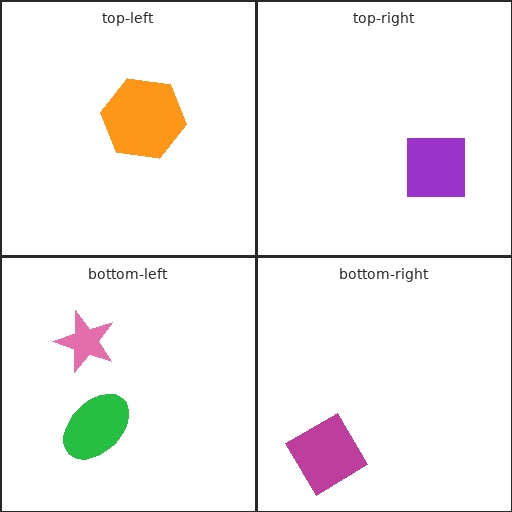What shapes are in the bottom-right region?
The magenta diamond.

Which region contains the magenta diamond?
The bottom-right region.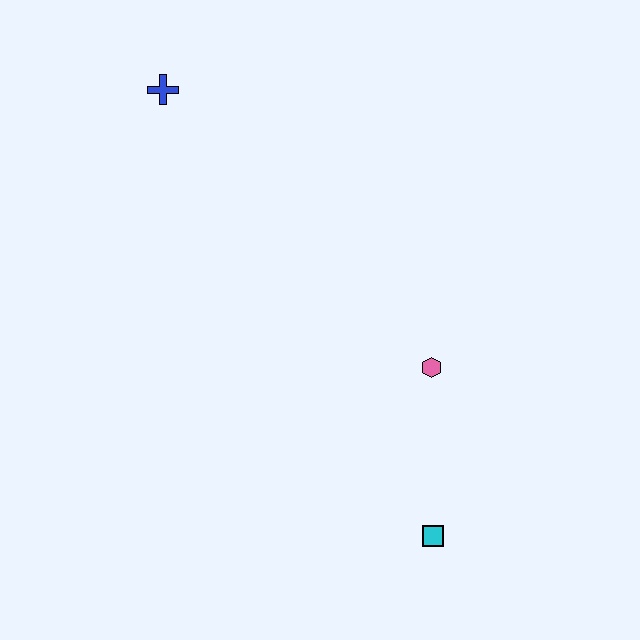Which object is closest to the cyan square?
The pink hexagon is closest to the cyan square.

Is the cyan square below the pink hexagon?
Yes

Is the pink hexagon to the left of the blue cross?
No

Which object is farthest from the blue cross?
The cyan square is farthest from the blue cross.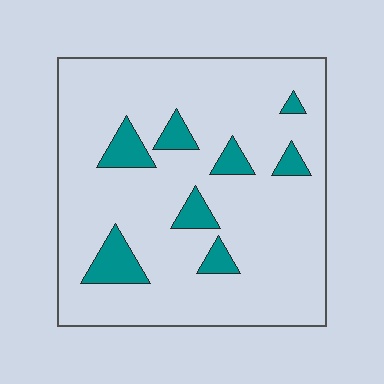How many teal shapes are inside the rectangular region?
8.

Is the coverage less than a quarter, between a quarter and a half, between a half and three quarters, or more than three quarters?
Less than a quarter.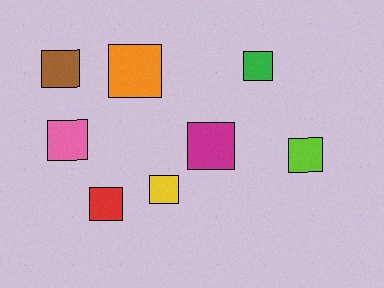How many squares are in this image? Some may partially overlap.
There are 8 squares.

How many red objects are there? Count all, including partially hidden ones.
There is 1 red object.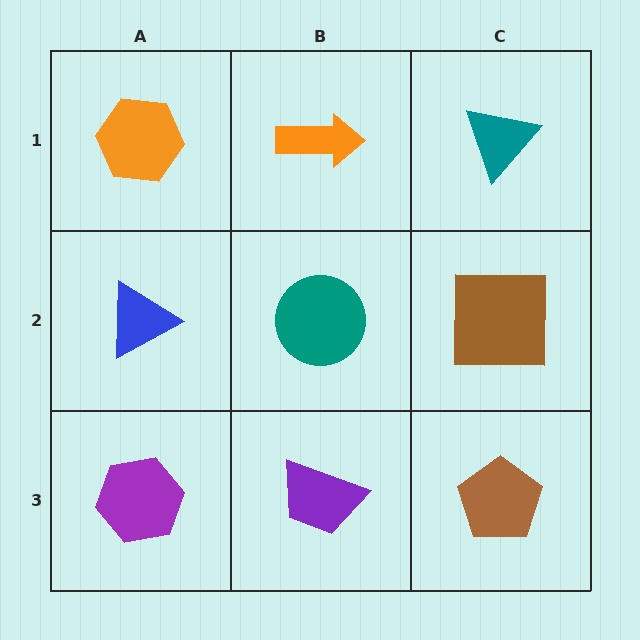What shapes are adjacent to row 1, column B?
A teal circle (row 2, column B), an orange hexagon (row 1, column A), a teal triangle (row 1, column C).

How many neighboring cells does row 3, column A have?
2.